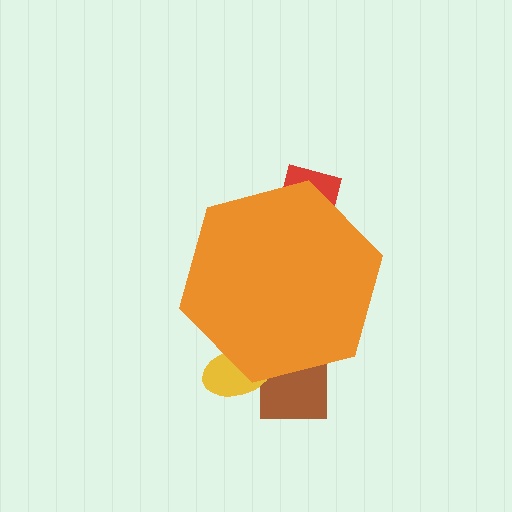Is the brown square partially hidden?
Yes, the brown square is partially hidden behind the orange hexagon.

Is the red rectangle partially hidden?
Yes, the red rectangle is partially hidden behind the orange hexagon.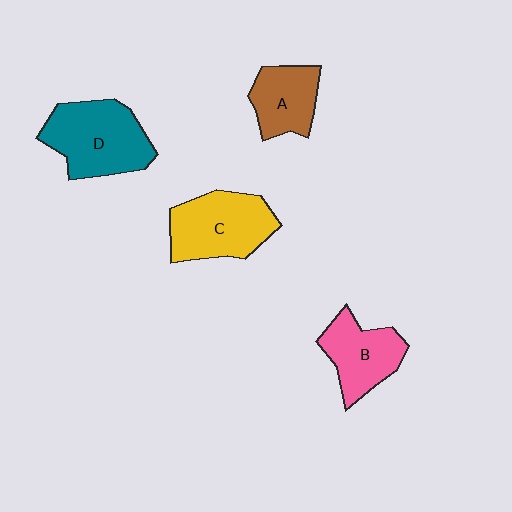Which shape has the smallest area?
Shape A (brown).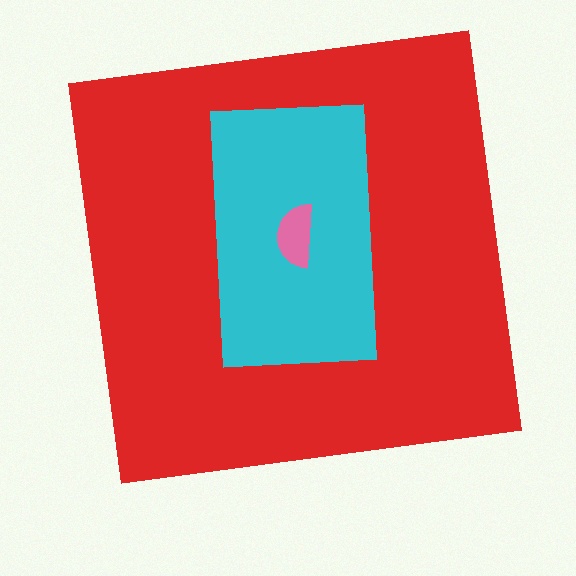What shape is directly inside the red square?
The cyan rectangle.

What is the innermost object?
The pink semicircle.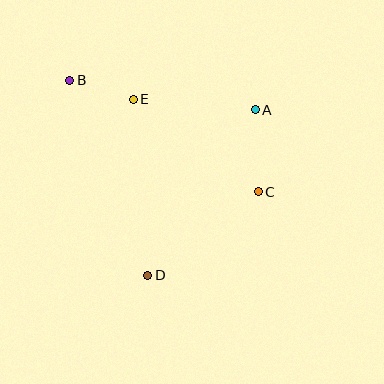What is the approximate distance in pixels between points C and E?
The distance between C and E is approximately 156 pixels.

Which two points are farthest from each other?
Points B and C are farthest from each other.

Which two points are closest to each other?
Points B and E are closest to each other.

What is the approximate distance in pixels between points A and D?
The distance between A and D is approximately 197 pixels.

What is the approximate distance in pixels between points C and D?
The distance between C and D is approximately 138 pixels.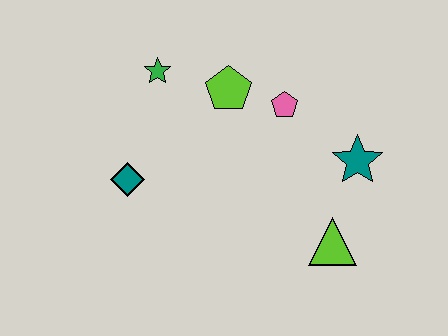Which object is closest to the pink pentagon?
The lime pentagon is closest to the pink pentagon.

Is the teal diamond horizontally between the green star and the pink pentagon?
No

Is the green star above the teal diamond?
Yes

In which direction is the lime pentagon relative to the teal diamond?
The lime pentagon is to the right of the teal diamond.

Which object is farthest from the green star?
The lime triangle is farthest from the green star.